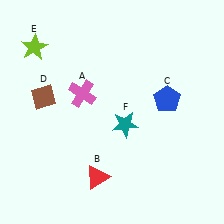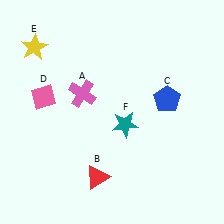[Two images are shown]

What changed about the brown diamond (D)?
In Image 1, D is brown. In Image 2, it changed to pink.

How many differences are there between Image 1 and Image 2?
There are 2 differences between the two images.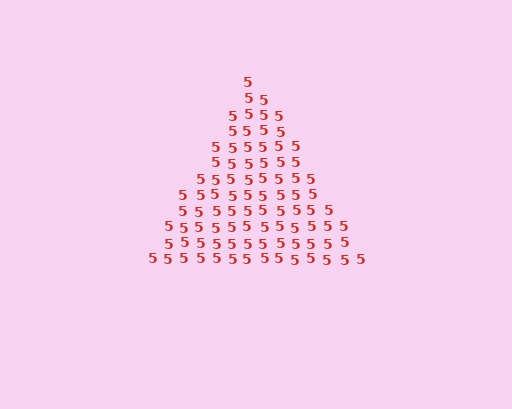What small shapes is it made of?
It is made of small digit 5's.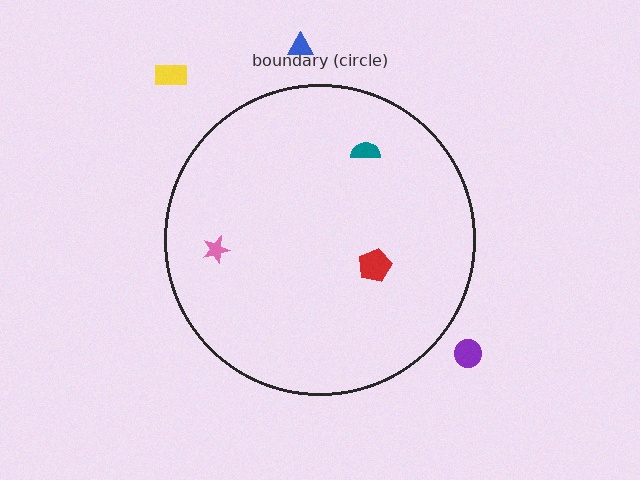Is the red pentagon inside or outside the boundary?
Inside.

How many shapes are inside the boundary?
3 inside, 3 outside.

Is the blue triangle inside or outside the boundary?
Outside.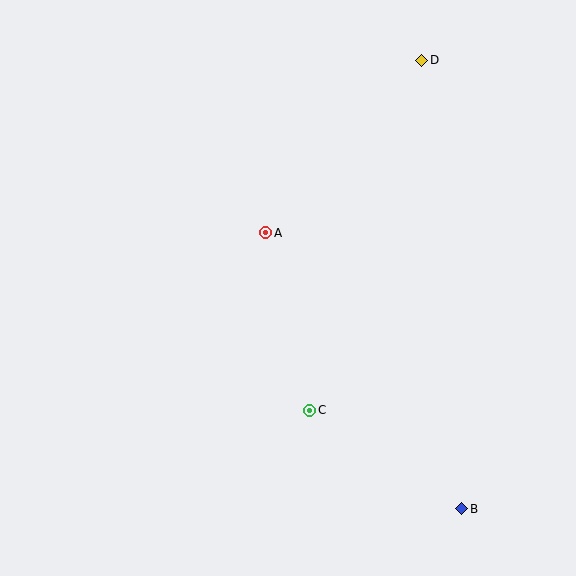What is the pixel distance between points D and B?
The distance between D and B is 450 pixels.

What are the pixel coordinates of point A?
Point A is at (266, 233).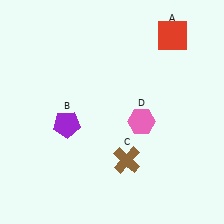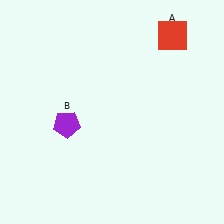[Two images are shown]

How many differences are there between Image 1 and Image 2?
There are 2 differences between the two images.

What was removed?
The brown cross (C), the pink hexagon (D) were removed in Image 2.